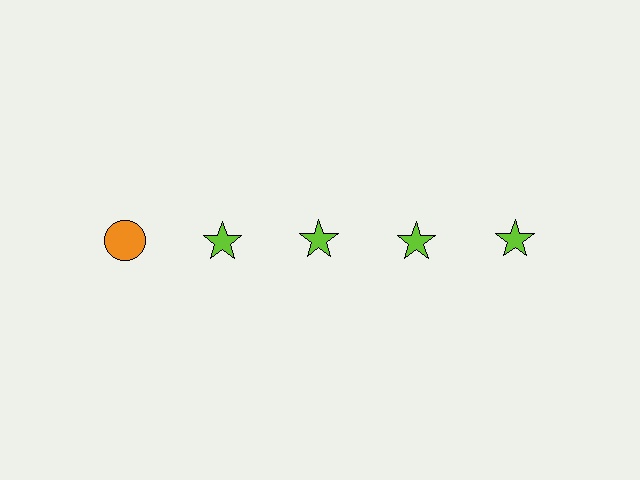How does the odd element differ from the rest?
It differs in both color (orange instead of lime) and shape (circle instead of star).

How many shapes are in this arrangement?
There are 5 shapes arranged in a grid pattern.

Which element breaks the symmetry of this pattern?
The orange circle in the top row, leftmost column breaks the symmetry. All other shapes are lime stars.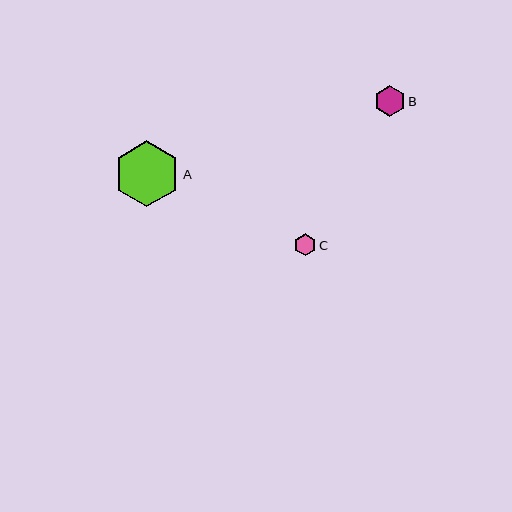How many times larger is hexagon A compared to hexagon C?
Hexagon A is approximately 3.0 times the size of hexagon C.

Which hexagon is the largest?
Hexagon A is the largest with a size of approximately 66 pixels.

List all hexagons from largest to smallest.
From largest to smallest: A, B, C.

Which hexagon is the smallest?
Hexagon C is the smallest with a size of approximately 22 pixels.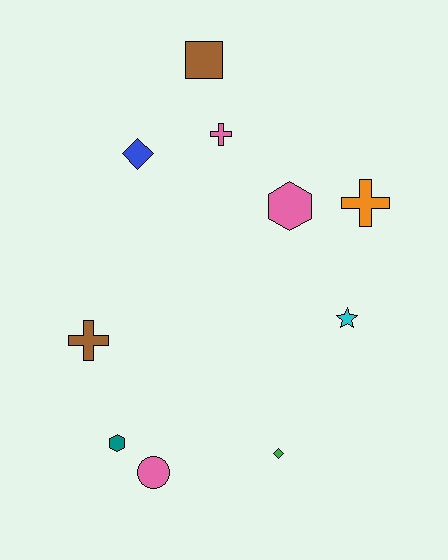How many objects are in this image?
There are 10 objects.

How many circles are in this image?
There is 1 circle.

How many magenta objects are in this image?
There are no magenta objects.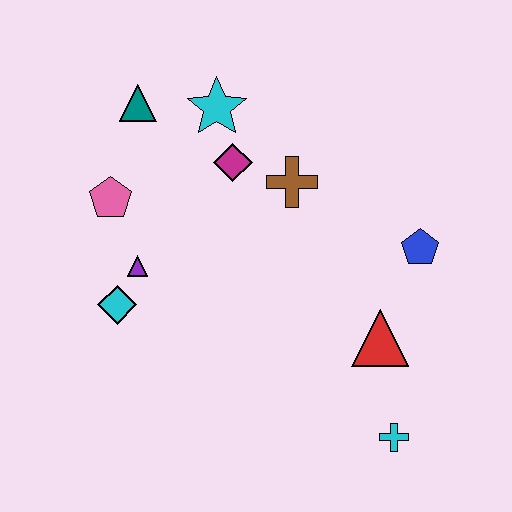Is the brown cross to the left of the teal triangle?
No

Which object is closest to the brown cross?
The magenta diamond is closest to the brown cross.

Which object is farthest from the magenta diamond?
The cyan cross is farthest from the magenta diamond.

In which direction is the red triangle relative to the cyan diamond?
The red triangle is to the right of the cyan diamond.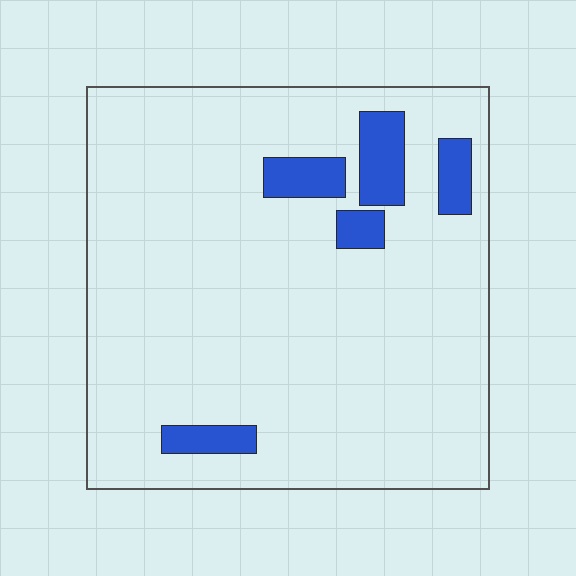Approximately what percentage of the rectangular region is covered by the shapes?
Approximately 10%.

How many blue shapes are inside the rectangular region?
5.